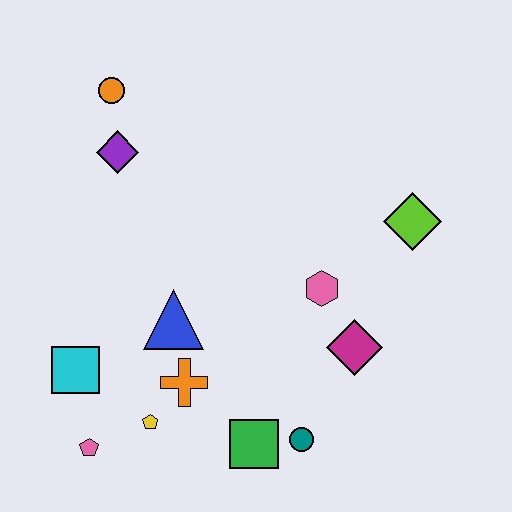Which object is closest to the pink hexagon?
The magenta diamond is closest to the pink hexagon.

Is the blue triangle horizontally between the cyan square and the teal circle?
Yes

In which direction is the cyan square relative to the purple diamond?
The cyan square is below the purple diamond.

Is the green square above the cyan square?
No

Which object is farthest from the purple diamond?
The teal circle is farthest from the purple diamond.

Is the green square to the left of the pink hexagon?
Yes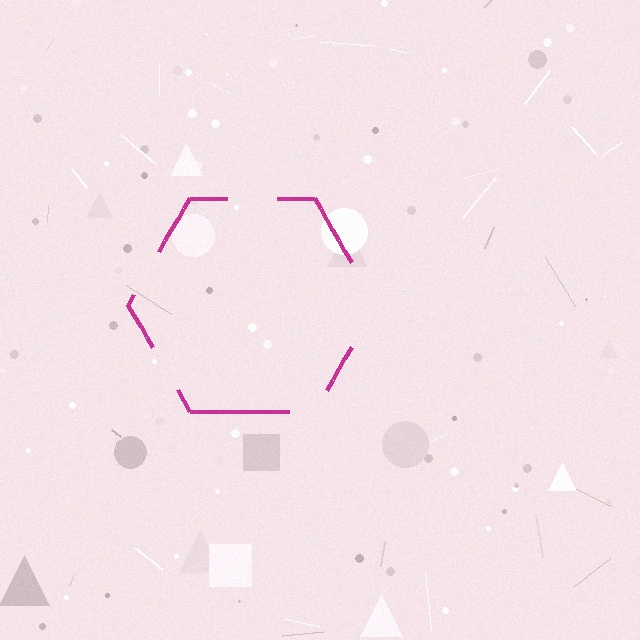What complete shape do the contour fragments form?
The contour fragments form a hexagon.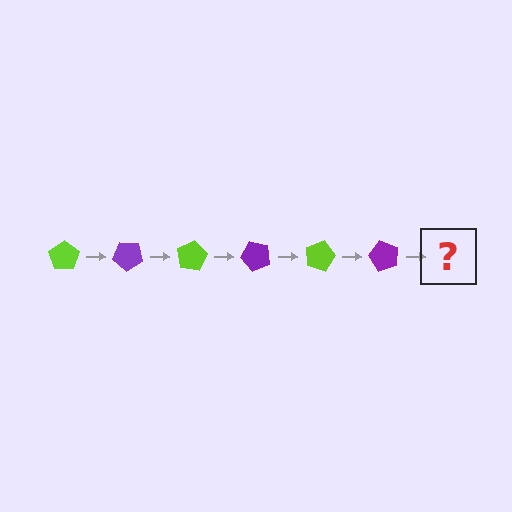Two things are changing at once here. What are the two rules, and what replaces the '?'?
The two rules are that it rotates 40 degrees each step and the color cycles through lime and purple. The '?' should be a lime pentagon, rotated 240 degrees from the start.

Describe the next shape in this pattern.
It should be a lime pentagon, rotated 240 degrees from the start.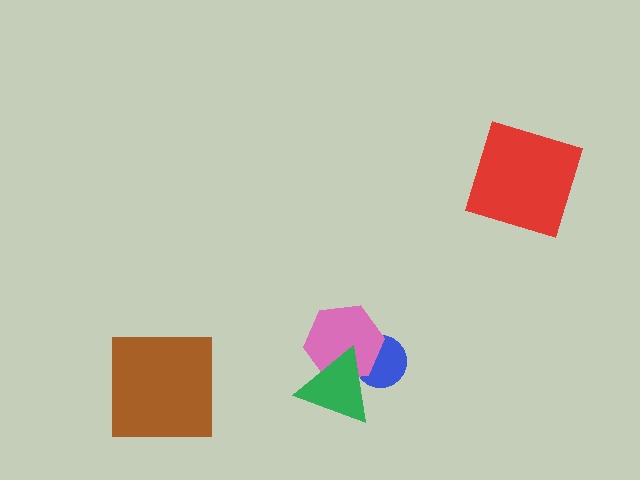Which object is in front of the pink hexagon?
The green triangle is in front of the pink hexagon.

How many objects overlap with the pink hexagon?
2 objects overlap with the pink hexagon.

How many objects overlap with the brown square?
0 objects overlap with the brown square.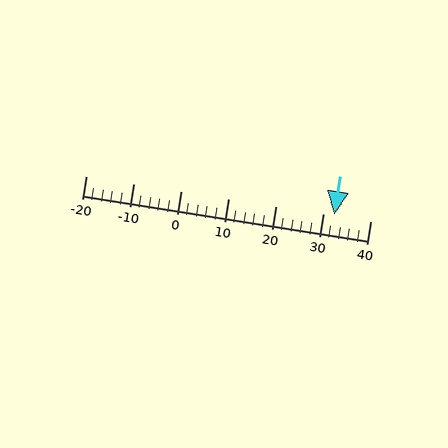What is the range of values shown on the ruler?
The ruler shows values from -20 to 40.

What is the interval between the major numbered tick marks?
The major tick marks are spaced 10 units apart.